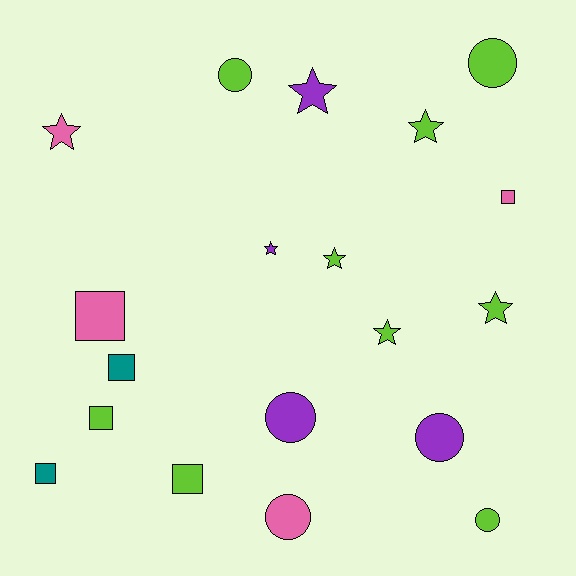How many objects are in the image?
There are 19 objects.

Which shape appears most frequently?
Star, with 7 objects.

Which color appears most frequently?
Lime, with 9 objects.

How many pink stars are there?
There is 1 pink star.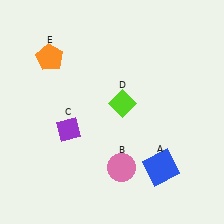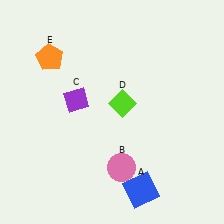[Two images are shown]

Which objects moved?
The objects that moved are: the blue square (A), the purple diamond (C).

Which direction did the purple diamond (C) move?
The purple diamond (C) moved up.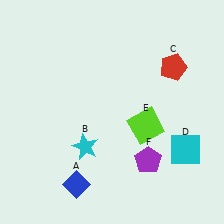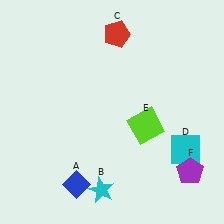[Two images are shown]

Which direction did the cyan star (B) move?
The cyan star (B) moved down.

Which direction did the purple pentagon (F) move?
The purple pentagon (F) moved right.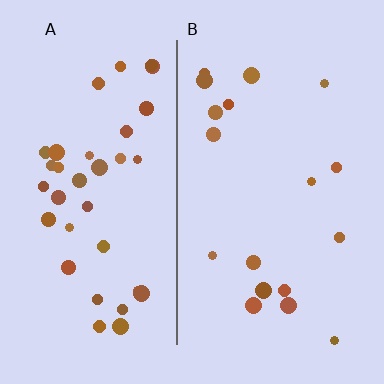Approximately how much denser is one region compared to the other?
Approximately 2.0× — region A over region B.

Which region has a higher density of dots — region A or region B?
A (the left).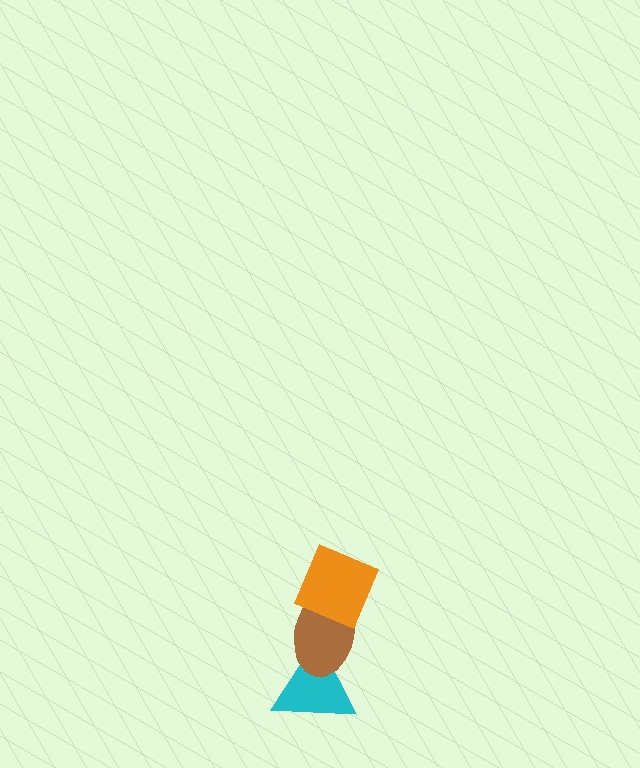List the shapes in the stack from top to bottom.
From top to bottom: the orange diamond, the brown ellipse, the cyan triangle.